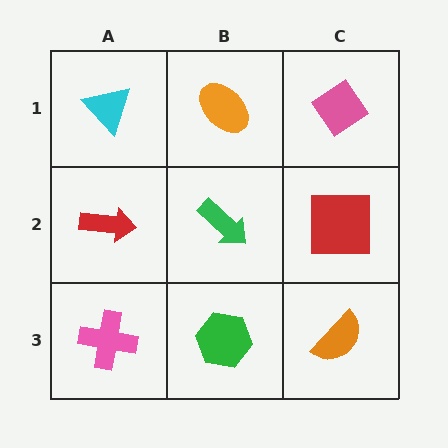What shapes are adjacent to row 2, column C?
A pink diamond (row 1, column C), an orange semicircle (row 3, column C), a green arrow (row 2, column B).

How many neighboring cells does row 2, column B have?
4.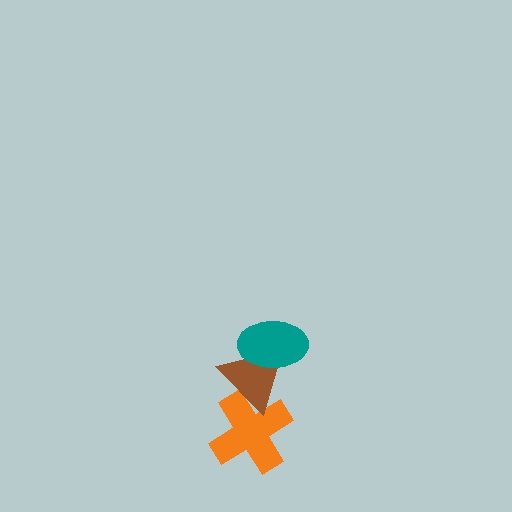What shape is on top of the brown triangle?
The teal ellipse is on top of the brown triangle.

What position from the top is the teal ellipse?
The teal ellipse is 1st from the top.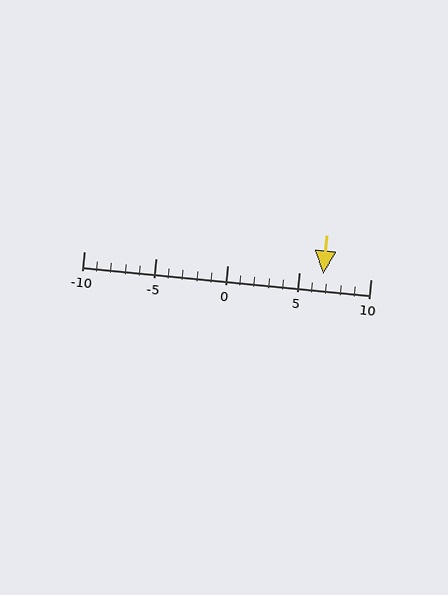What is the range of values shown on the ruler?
The ruler shows values from -10 to 10.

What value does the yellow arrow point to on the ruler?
The yellow arrow points to approximately 7.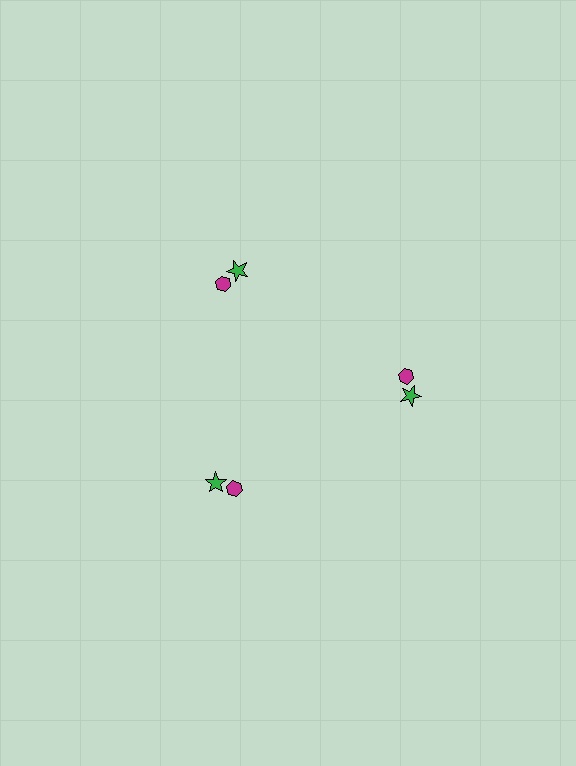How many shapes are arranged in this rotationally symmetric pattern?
There are 6 shapes, arranged in 3 groups of 2.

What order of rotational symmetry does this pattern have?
This pattern has 3-fold rotational symmetry.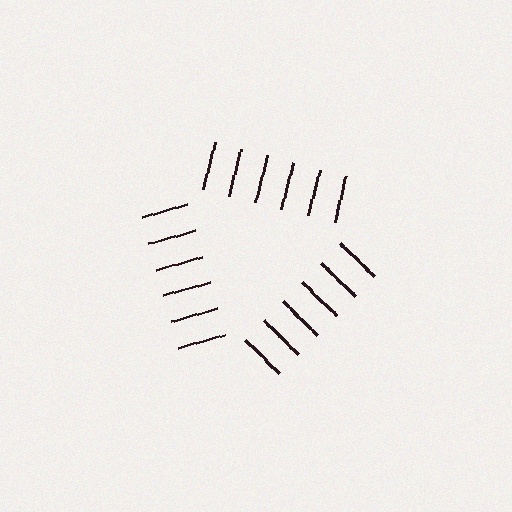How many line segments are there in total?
18 — 6 along each of the 3 edges.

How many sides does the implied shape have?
3 sides — the line-ends trace a triangle.